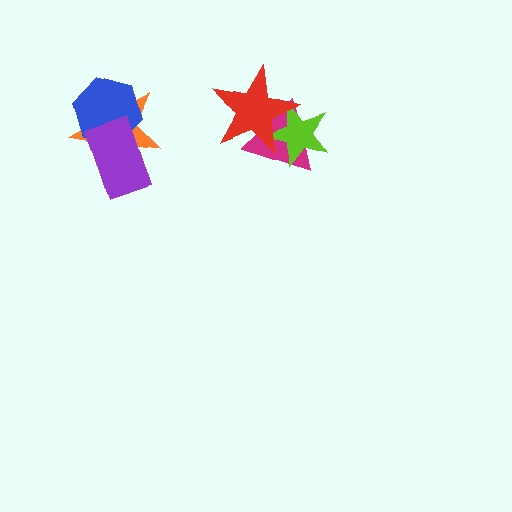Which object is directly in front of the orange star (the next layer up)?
The blue hexagon is directly in front of the orange star.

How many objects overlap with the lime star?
2 objects overlap with the lime star.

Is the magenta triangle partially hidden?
Yes, it is partially covered by another shape.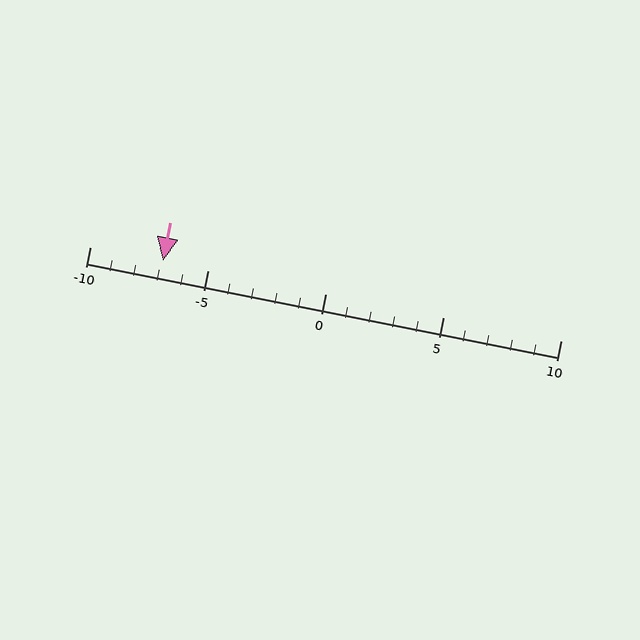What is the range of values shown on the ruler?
The ruler shows values from -10 to 10.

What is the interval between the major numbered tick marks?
The major tick marks are spaced 5 units apart.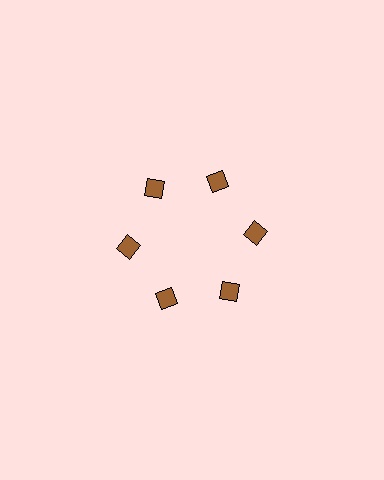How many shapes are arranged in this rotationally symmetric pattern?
There are 6 shapes, arranged in 6 groups of 1.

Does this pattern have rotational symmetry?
Yes, this pattern has 6-fold rotational symmetry. It looks the same after rotating 60 degrees around the center.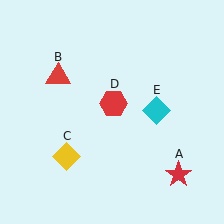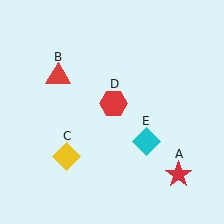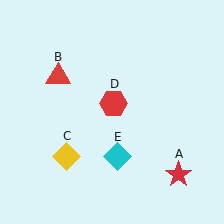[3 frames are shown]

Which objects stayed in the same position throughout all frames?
Red star (object A) and red triangle (object B) and yellow diamond (object C) and red hexagon (object D) remained stationary.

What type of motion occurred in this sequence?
The cyan diamond (object E) rotated clockwise around the center of the scene.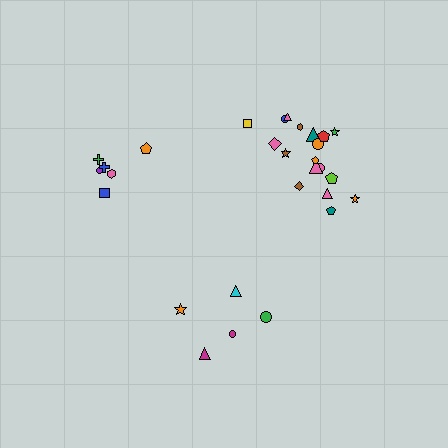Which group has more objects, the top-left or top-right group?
The top-right group.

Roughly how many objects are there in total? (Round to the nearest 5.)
Roughly 30 objects in total.